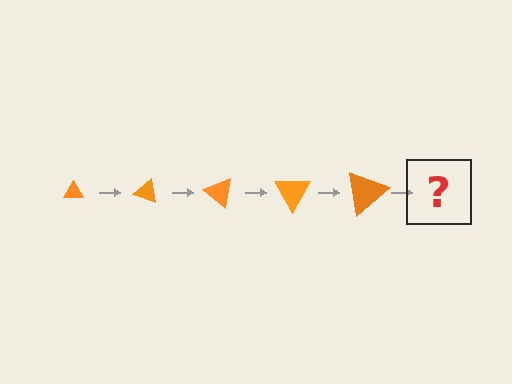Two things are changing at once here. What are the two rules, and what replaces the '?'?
The two rules are that the triangle grows larger each step and it rotates 20 degrees each step. The '?' should be a triangle, larger than the previous one and rotated 100 degrees from the start.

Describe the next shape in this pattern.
It should be a triangle, larger than the previous one and rotated 100 degrees from the start.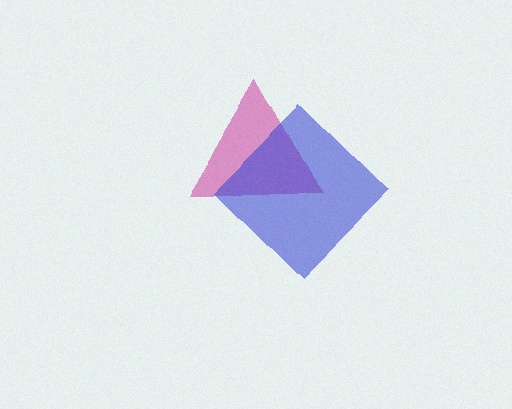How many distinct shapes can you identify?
There are 2 distinct shapes: a magenta triangle, a blue diamond.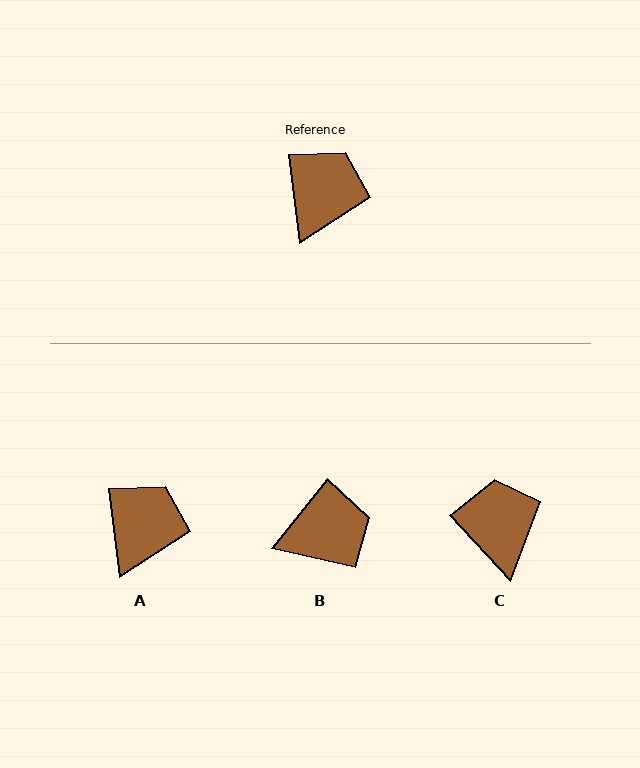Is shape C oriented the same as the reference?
No, it is off by about 36 degrees.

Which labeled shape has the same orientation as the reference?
A.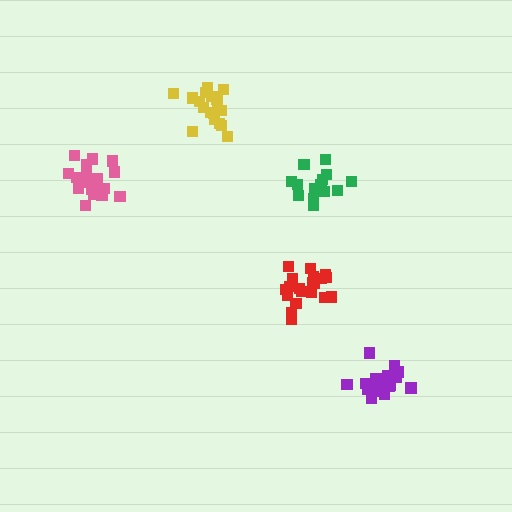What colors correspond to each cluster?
The clusters are colored: pink, purple, green, red, yellow.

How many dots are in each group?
Group 1: 21 dots, Group 2: 18 dots, Group 3: 15 dots, Group 4: 20 dots, Group 5: 18 dots (92 total).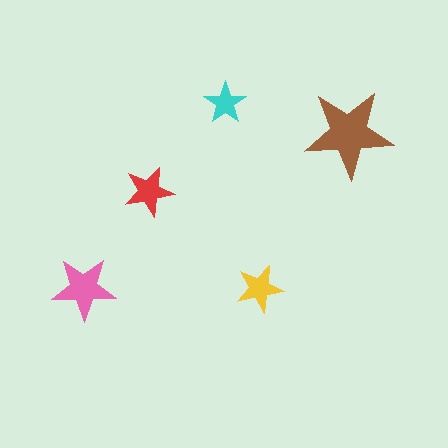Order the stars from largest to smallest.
the brown one, the pink one, the red one, the yellow one, the cyan one.